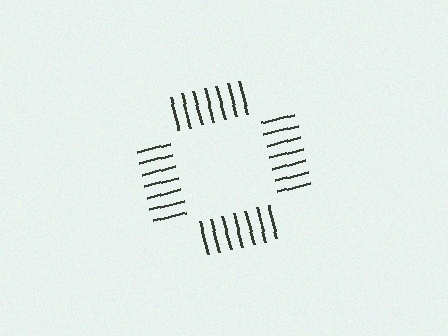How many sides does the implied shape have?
4 sides — the line-ends trace a square.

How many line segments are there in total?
28 — 7 along each of the 4 edges.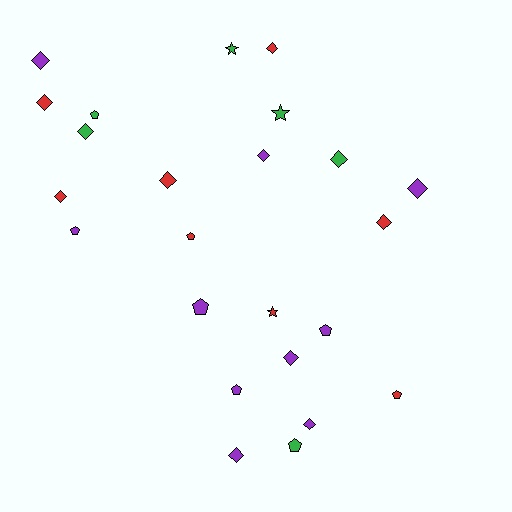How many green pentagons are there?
There are 2 green pentagons.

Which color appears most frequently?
Purple, with 10 objects.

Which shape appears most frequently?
Diamond, with 13 objects.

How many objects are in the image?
There are 24 objects.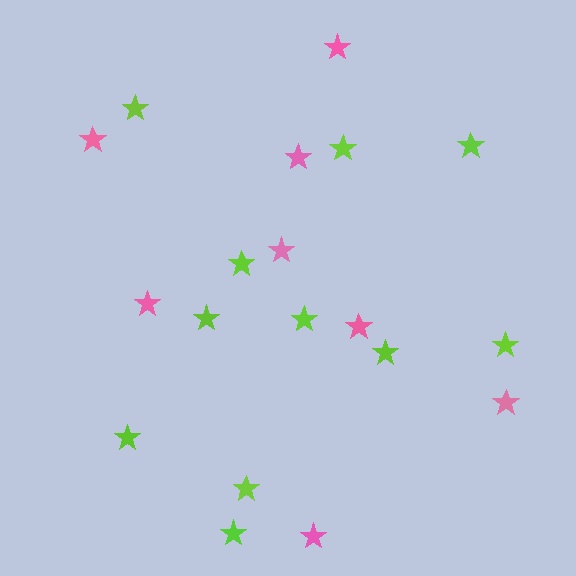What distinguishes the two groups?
There are 2 groups: one group of pink stars (8) and one group of lime stars (11).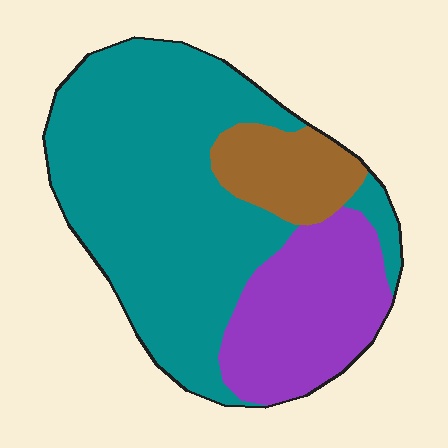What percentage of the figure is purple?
Purple covers 25% of the figure.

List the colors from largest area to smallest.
From largest to smallest: teal, purple, brown.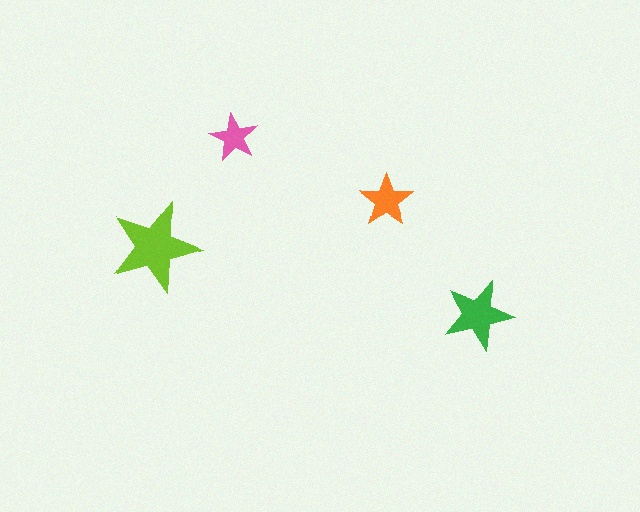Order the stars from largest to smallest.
the lime one, the green one, the orange one, the pink one.